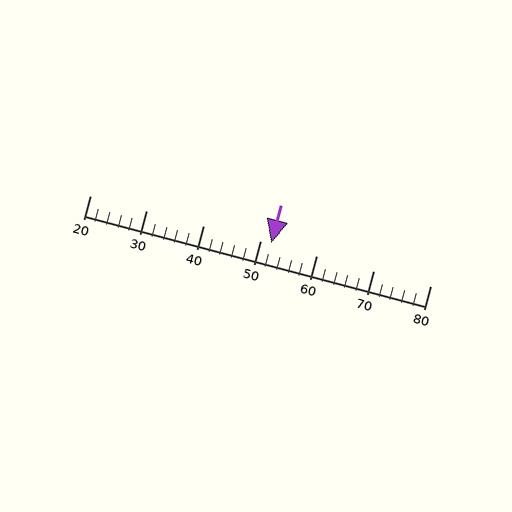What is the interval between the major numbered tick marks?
The major tick marks are spaced 10 units apart.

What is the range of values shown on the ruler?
The ruler shows values from 20 to 80.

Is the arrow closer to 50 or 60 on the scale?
The arrow is closer to 50.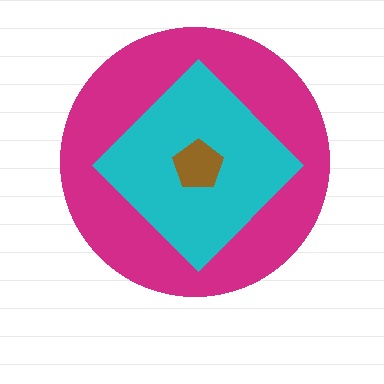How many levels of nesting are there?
3.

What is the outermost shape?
The magenta circle.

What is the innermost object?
The brown pentagon.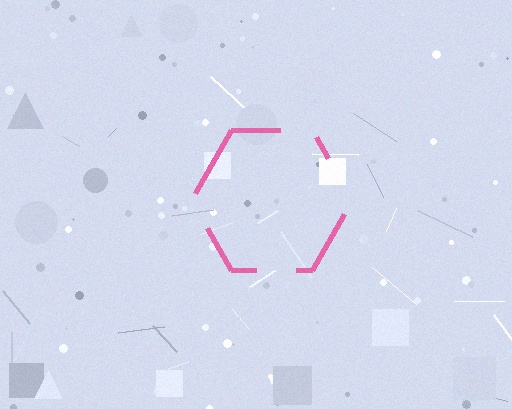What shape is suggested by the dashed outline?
The dashed outline suggests a hexagon.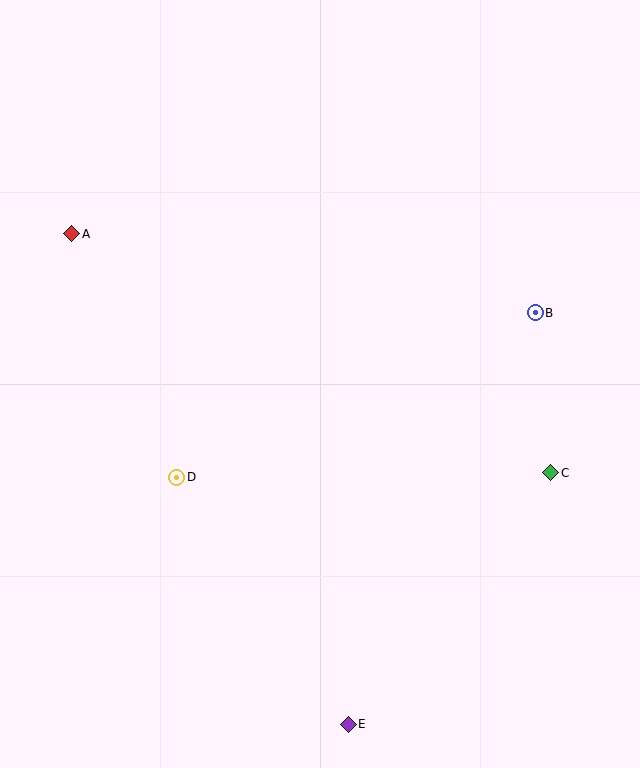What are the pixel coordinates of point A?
Point A is at (72, 234).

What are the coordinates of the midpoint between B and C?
The midpoint between B and C is at (543, 393).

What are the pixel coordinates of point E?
Point E is at (348, 724).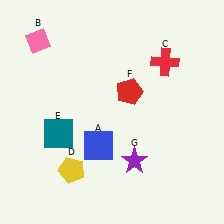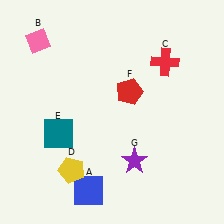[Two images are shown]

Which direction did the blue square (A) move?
The blue square (A) moved down.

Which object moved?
The blue square (A) moved down.